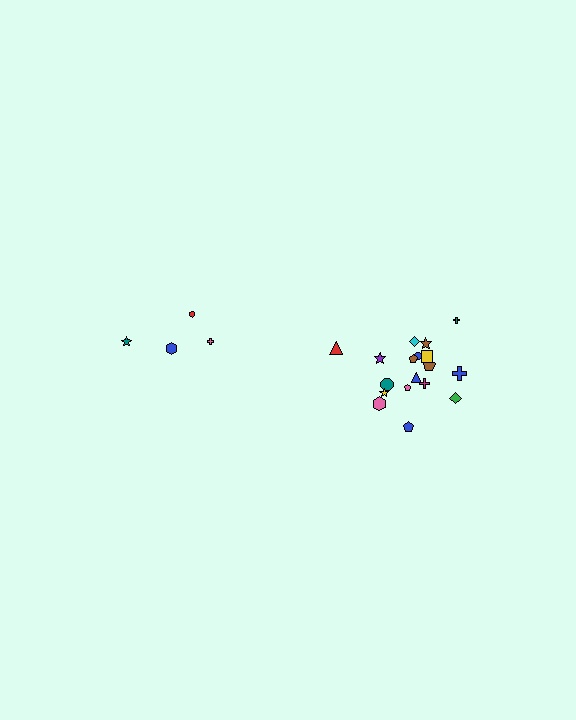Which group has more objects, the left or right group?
The right group.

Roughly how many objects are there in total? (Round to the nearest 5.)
Roughly 20 objects in total.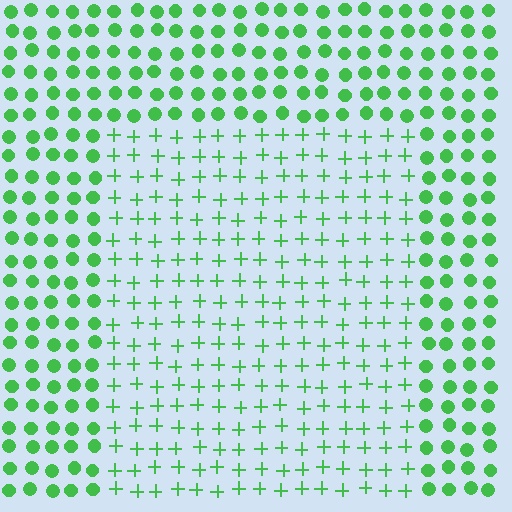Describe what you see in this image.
The image is filled with small green elements arranged in a uniform grid. A rectangle-shaped region contains plus signs, while the surrounding area contains circles. The boundary is defined purely by the change in element shape.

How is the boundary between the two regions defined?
The boundary is defined by a change in element shape: plus signs inside vs. circles outside. All elements share the same color and spacing.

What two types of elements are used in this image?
The image uses plus signs inside the rectangle region and circles outside it.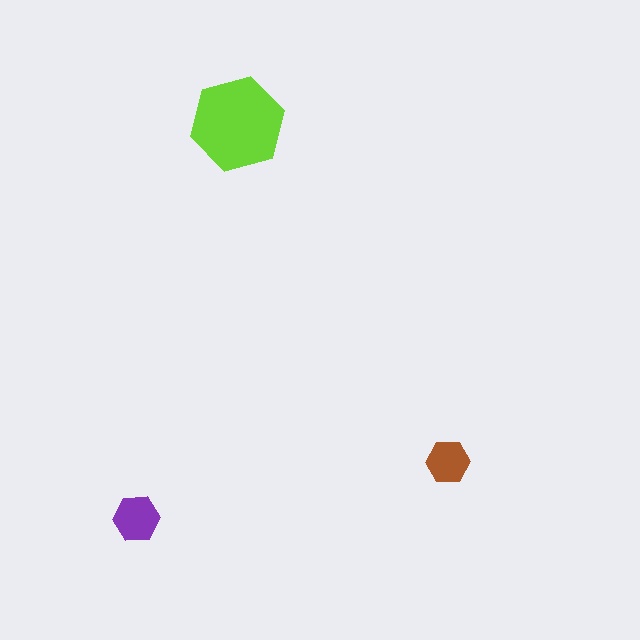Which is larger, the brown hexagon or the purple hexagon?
The purple one.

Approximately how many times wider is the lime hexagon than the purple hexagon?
About 2 times wider.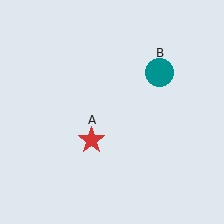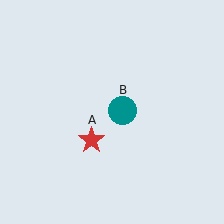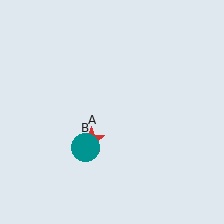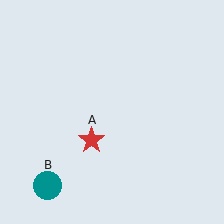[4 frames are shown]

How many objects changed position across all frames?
1 object changed position: teal circle (object B).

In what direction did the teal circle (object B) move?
The teal circle (object B) moved down and to the left.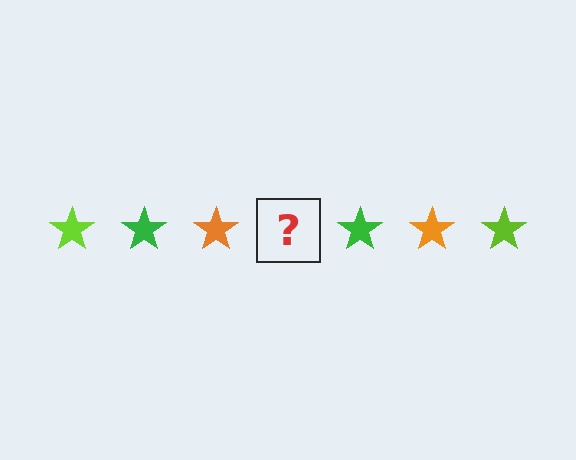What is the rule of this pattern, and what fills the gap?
The rule is that the pattern cycles through lime, green, orange stars. The gap should be filled with a lime star.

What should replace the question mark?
The question mark should be replaced with a lime star.